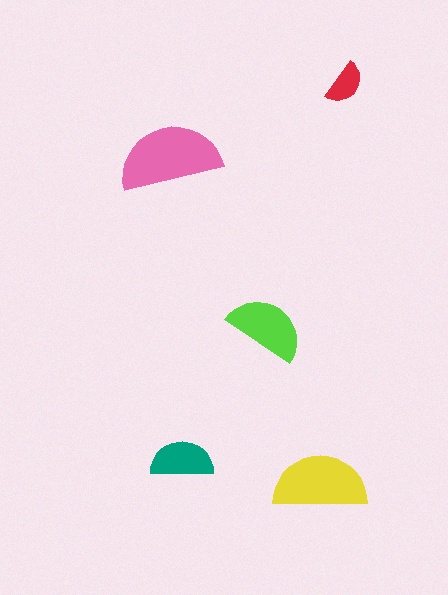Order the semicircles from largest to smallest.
the pink one, the yellow one, the lime one, the teal one, the red one.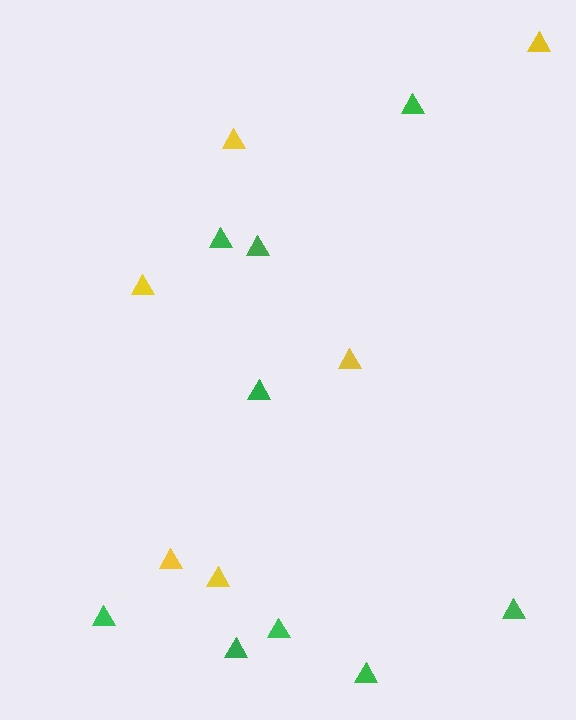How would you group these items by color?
There are 2 groups: one group of green triangles (9) and one group of yellow triangles (6).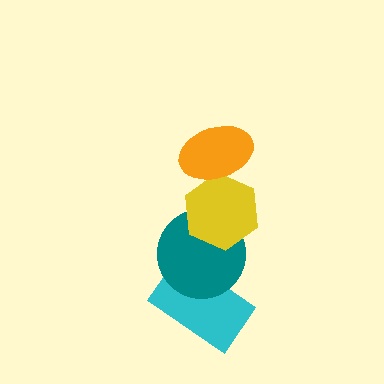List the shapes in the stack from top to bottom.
From top to bottom: the orange ellipse, the yellow hexagon, the teal circle, the cyan rectangle.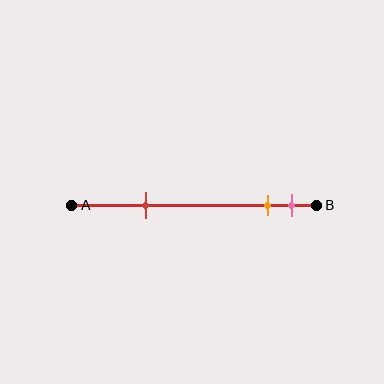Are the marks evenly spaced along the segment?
No, the marks are not evenly spaced.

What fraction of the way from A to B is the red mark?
The red mark is approximately 30% (0.3) of the way from A to B.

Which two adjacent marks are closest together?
The orange and pink marks are the closest adjacent pair.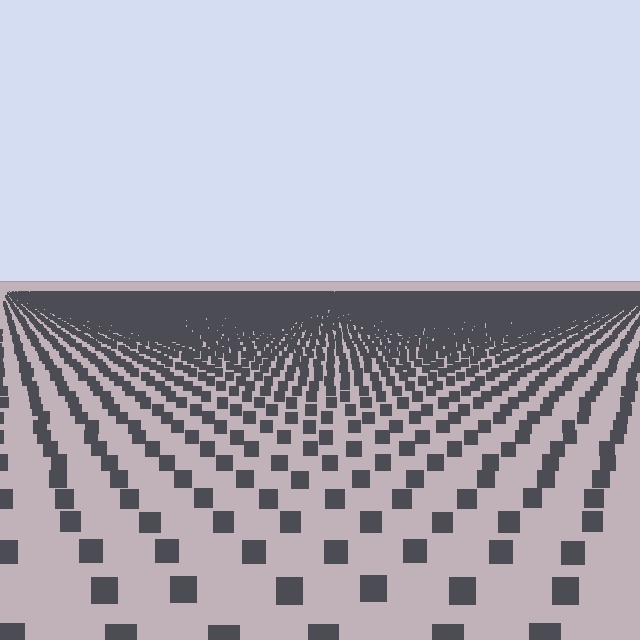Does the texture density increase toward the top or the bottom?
Density increases toward the top.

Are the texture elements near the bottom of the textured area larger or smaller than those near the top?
Larger. Near the bottom, elements are closer to the viewer and appear at a bigger on-screen size.